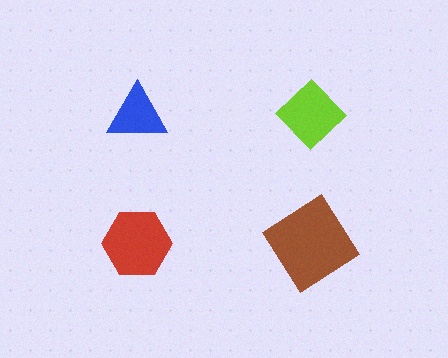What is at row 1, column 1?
A blue triangle.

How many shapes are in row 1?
2 shapes.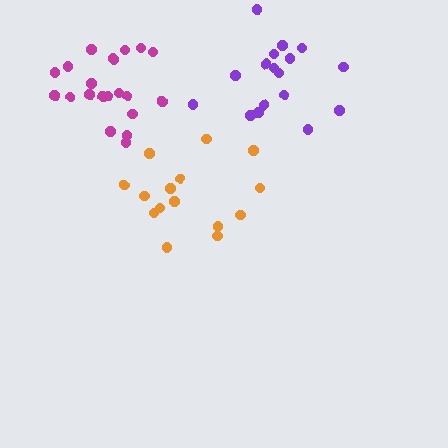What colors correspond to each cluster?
The clusters are colored: orange, purple, magenta.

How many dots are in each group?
Group 1: 15 dots, Group 2: 17 dots, Group 3: 21 dots (53 total).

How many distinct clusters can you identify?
There are 3 distinct clusters.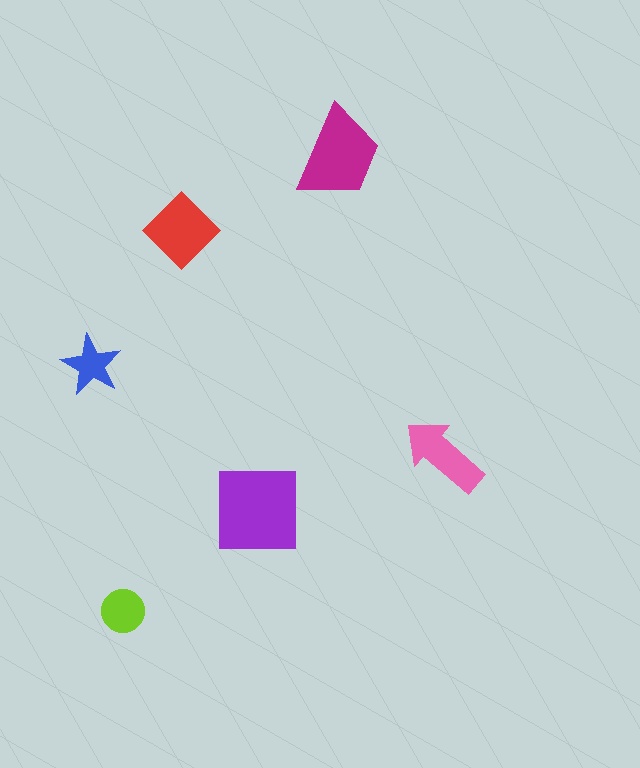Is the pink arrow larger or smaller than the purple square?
Smaller.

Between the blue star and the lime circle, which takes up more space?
The lime circle.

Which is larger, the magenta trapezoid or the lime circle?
The magenta trapezoid.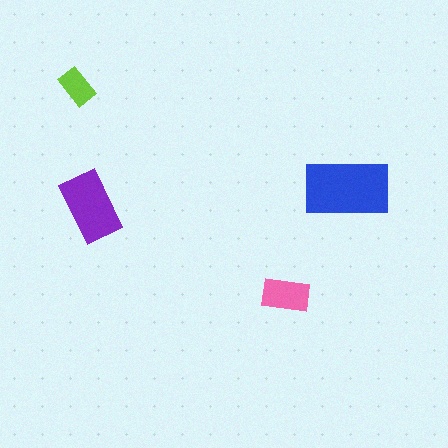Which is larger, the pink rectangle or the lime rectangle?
The pink one.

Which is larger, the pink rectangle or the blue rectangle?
The blue one.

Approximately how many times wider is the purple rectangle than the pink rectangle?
About 1.5 times wider.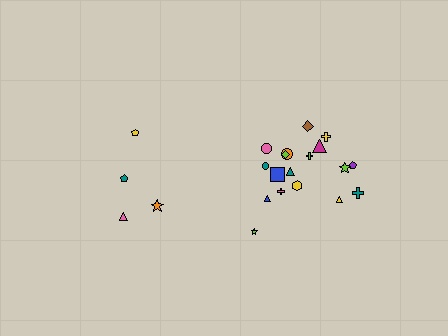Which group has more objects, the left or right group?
The right group.